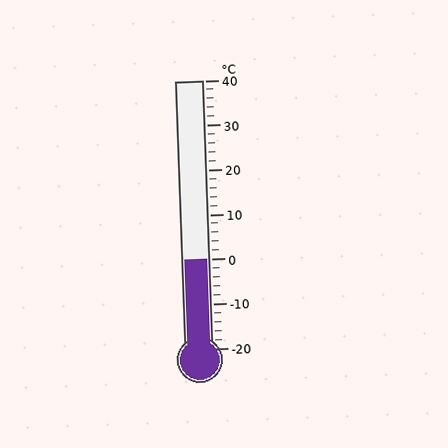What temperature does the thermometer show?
The thermometer shows approximately 0°C.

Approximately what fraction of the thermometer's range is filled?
The thermometer is filled to approximately 35% of its range.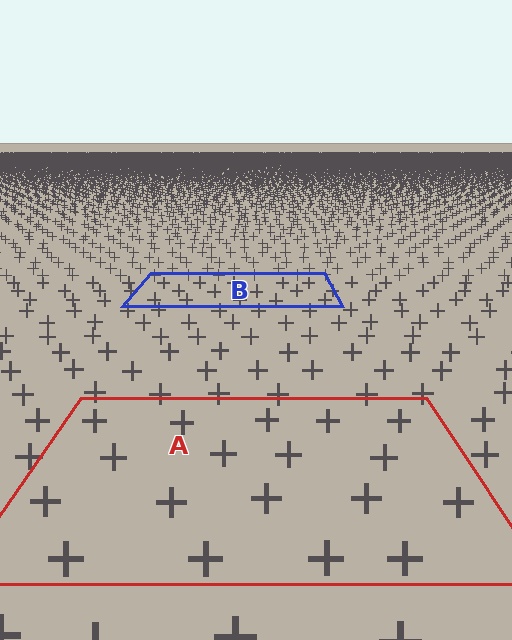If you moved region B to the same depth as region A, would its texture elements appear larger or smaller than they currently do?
They would appear larger. At a closer depth, the same texture elements are projected at a bigger on-screen size.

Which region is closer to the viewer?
Region A is closer. The texture elements there are larger and more spread out.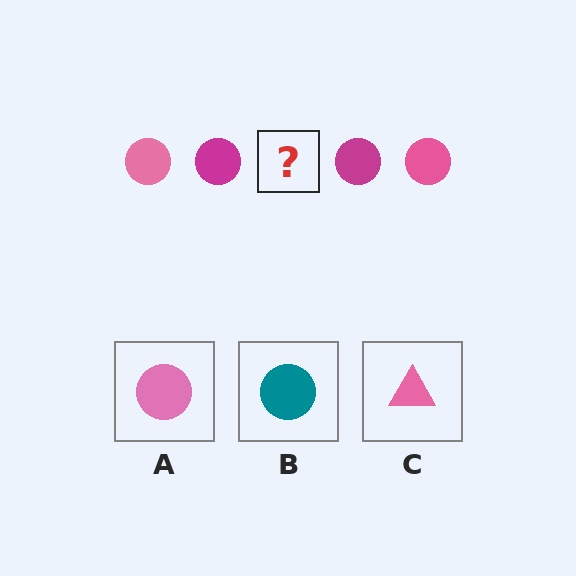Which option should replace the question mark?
Option A.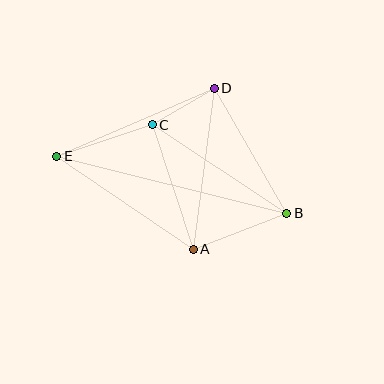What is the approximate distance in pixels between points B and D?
The distance between B and D is approximately 144 pixels.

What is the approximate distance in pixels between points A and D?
The distance between A and D is approximately 163 pixels.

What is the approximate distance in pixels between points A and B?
The distance between A and B is approximately 100 pixels.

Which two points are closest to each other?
Points C and D are closest to each other.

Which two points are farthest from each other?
Points B and E are farthest from each other.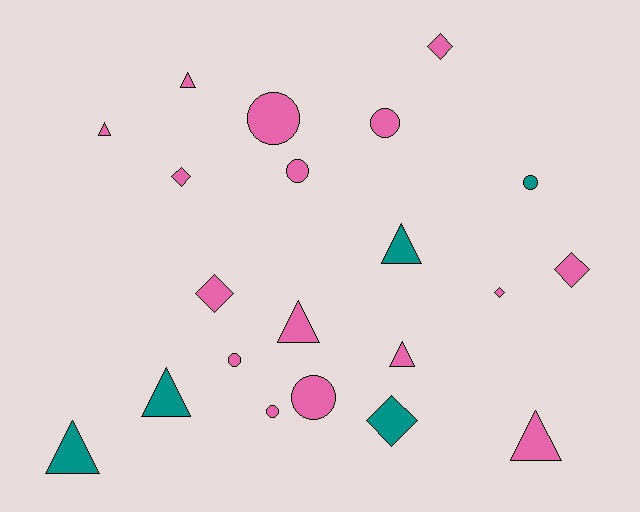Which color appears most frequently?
Pink, with 16 objects.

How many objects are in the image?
There are 21 objects.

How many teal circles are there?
There is 1 teal circle.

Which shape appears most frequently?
Triangle, with 8 objects.